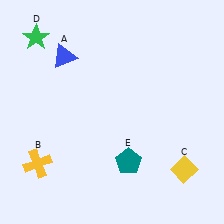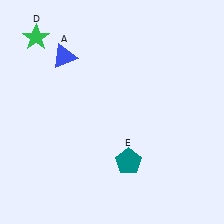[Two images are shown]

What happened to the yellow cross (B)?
The yellow cross (B) was removed in Image 2. It was in the bottom-left area of Image 1.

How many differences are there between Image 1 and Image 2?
There are 2 differences between the two images.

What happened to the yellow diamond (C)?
The yellow diamond (C) was removed in Image 2. It was in the bottom-right area of Image 1.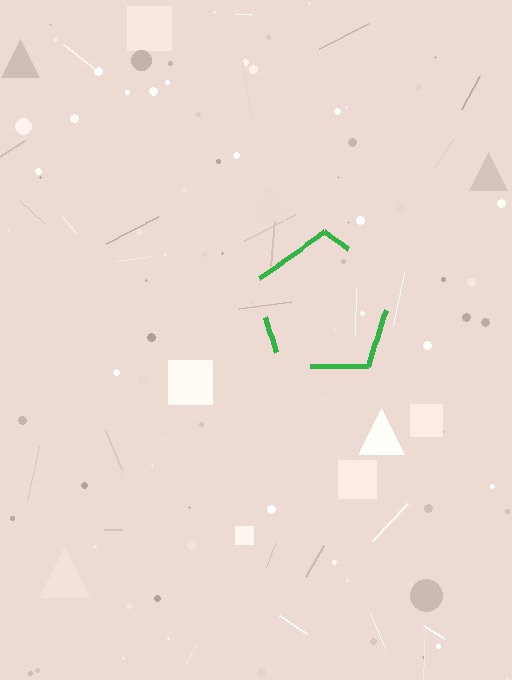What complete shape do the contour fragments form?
The contour fragments form a pentagon.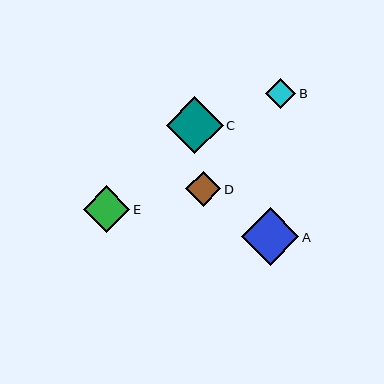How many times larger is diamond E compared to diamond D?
Diamond E is approximately 1.3 times the size of diamond D.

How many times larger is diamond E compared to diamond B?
Diamond E is approximately 1.5 times the size of diamond B.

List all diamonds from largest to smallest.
From largest to smallest: A, C, E, D, B.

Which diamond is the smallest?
Diamond B is the smallest with a size of approximately 30 pixels.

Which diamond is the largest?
Diamond A is the largest with a size of approximately 58 pixels.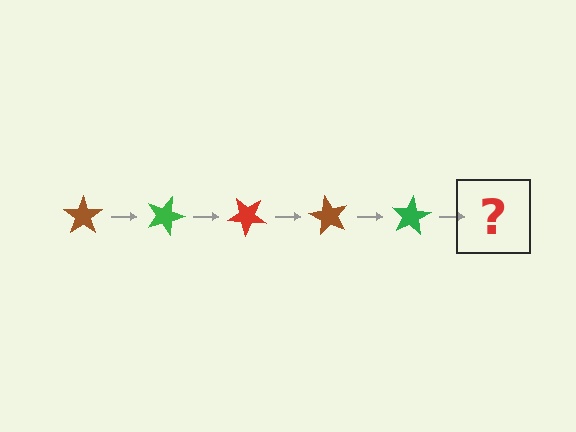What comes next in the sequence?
The next element should be a red star, rotated 100 degrees from the start.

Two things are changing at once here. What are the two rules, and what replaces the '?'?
The two rules are that it rotates 20 degrees each step and the color cycles through brown, green, and red. The '?' should be a red star, rotated 100 degrees from the start.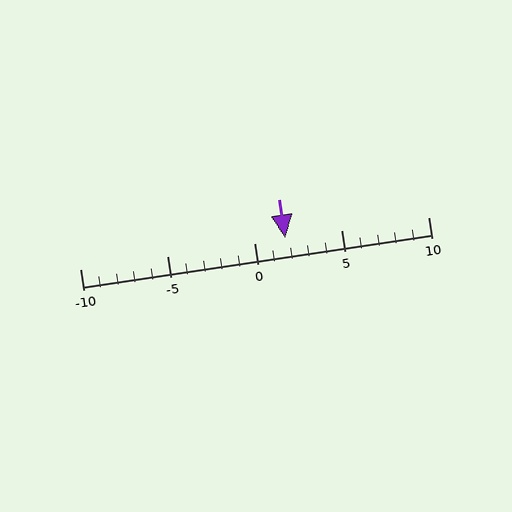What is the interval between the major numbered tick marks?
The major tick marks are spaced 5 units apart.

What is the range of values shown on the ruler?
The ruler shows values from -10 to 10.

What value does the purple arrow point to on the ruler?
The purple arrow points to approximately 2.